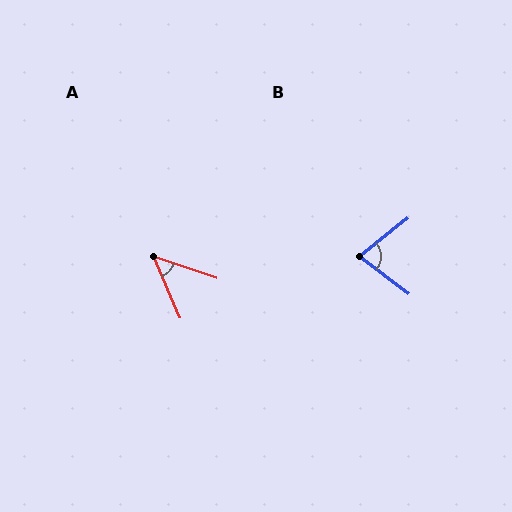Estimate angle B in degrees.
Approximately 75 degrees.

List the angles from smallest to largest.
A (48°), B (75°).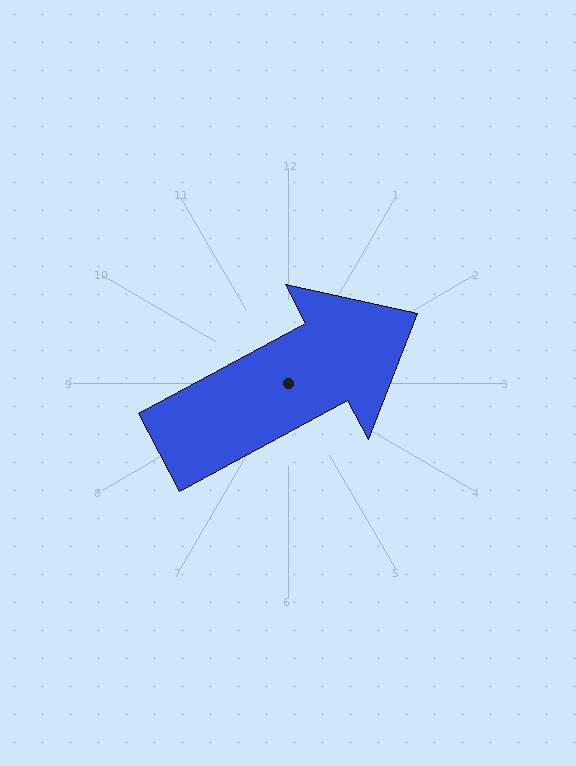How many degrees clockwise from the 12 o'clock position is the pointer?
Approximately 62 degrees.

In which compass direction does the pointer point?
Northeast.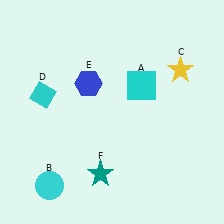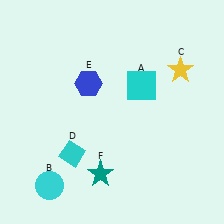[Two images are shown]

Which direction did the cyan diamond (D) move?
The cyan diamond (D) moved down.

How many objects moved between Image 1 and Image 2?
1 object moved between the two images.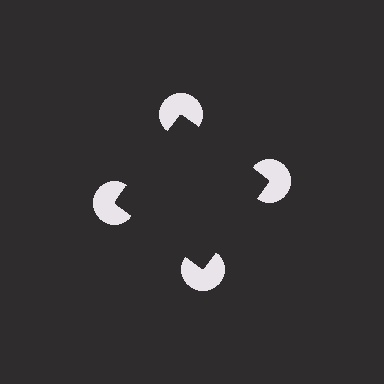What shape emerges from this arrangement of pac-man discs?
An illusory square — its edges are inferred from the aligned wedge cuts in the pac-man discs, not physically drawn.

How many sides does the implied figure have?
4 sides.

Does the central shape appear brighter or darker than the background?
It typically appears slightly darker than the background, even though no actual brightness change is drawn.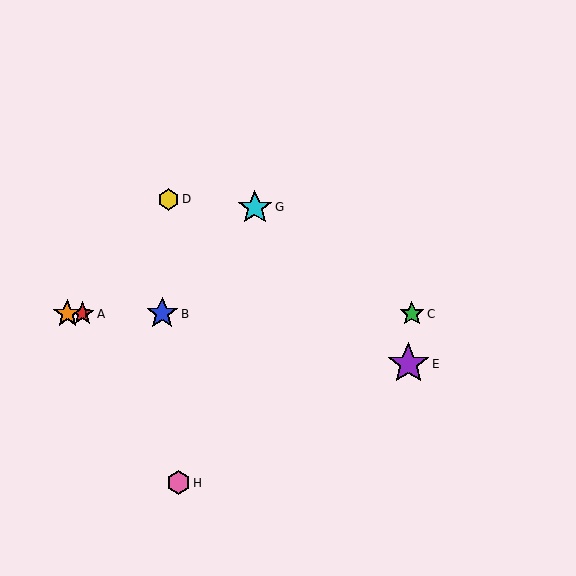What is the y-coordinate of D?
Object D is at y≈199.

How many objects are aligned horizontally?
4 objects (A, B, C, F) are aligned horizontally.